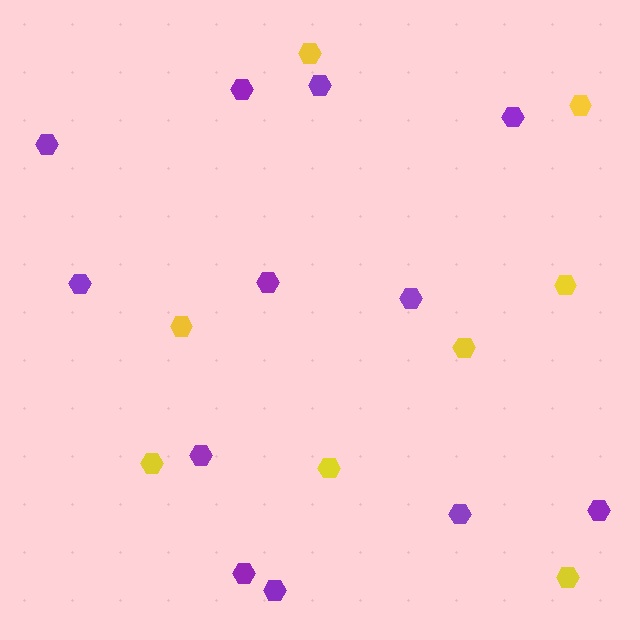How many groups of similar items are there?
There are 2 groups: one group of purple hexagons (12) and one group of yellow hexagons (8).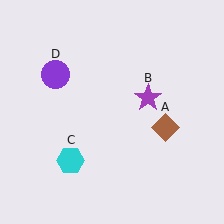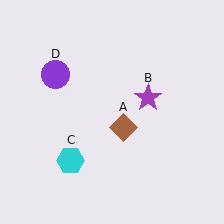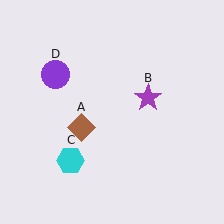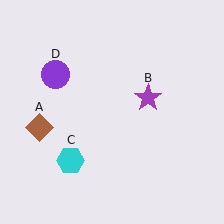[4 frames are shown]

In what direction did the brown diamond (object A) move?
The brown diamond (object A) moved left.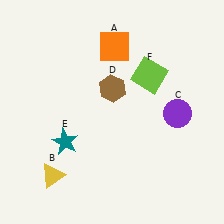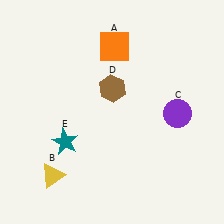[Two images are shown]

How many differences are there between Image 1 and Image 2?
There is 1 difference between the two images.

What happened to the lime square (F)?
The lime square (F) was removed in Image 2. It was in the top-right area of Image 1.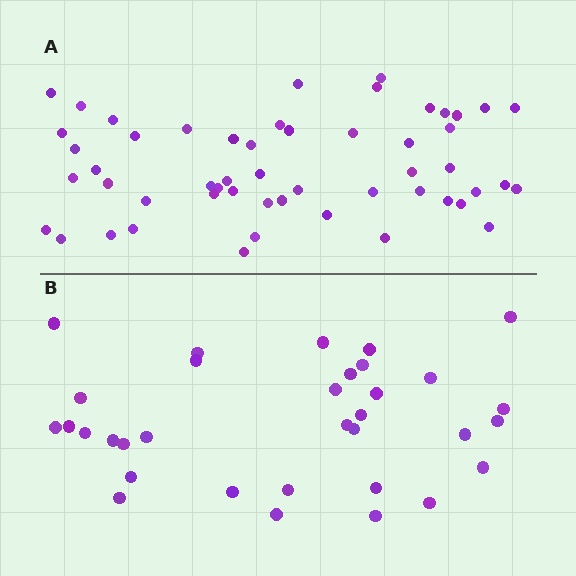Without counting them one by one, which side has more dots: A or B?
Region A (the top region) has more dots.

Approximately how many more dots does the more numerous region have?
Region A has approximately 20 more dots than region B.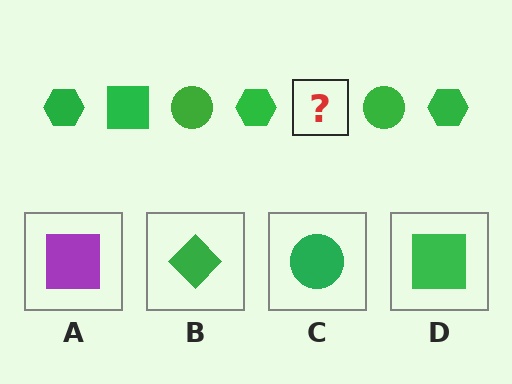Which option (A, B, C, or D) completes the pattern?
D.